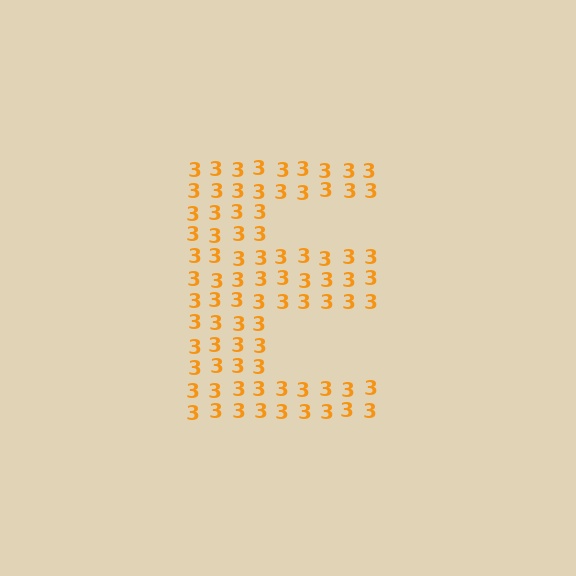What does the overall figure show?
The overall figure shows the letter E.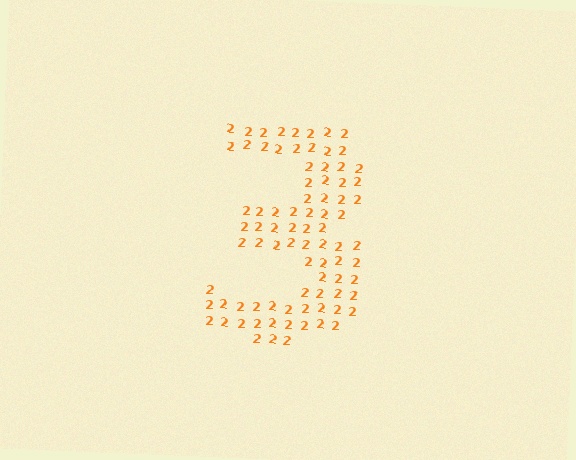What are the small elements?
The small elements are digit 2's.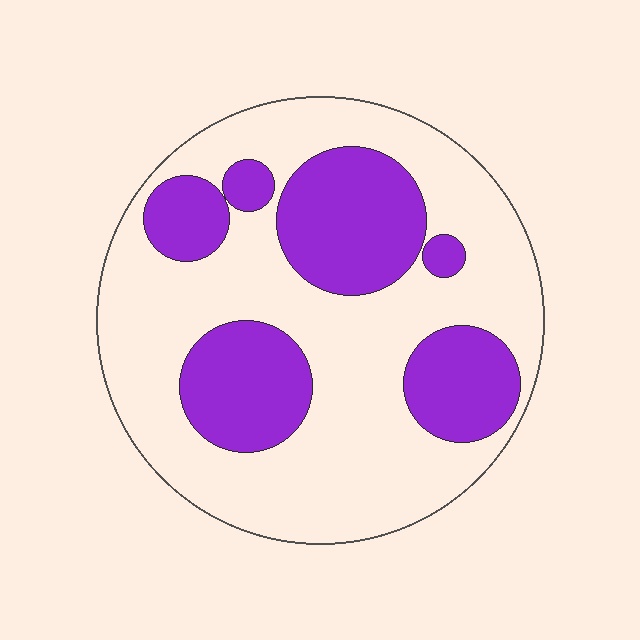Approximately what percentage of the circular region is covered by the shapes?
Approximately 35%.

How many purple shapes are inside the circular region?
6.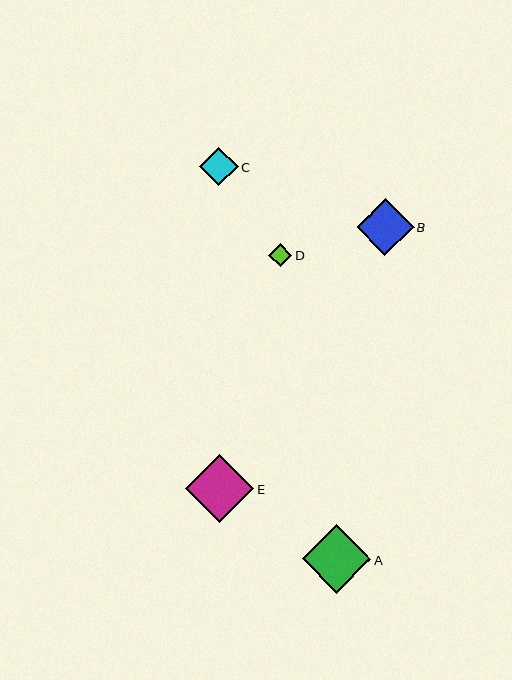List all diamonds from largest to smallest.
From largest to smallest: A, E, B, C, D.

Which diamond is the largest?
Diamond A is the largest with a size of approximately 68 pixels.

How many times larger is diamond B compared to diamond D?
Diamond B is approximately 2.5 times the size of diamond D.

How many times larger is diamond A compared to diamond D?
Diamond A is approximately 3.0 times the size of diamond D.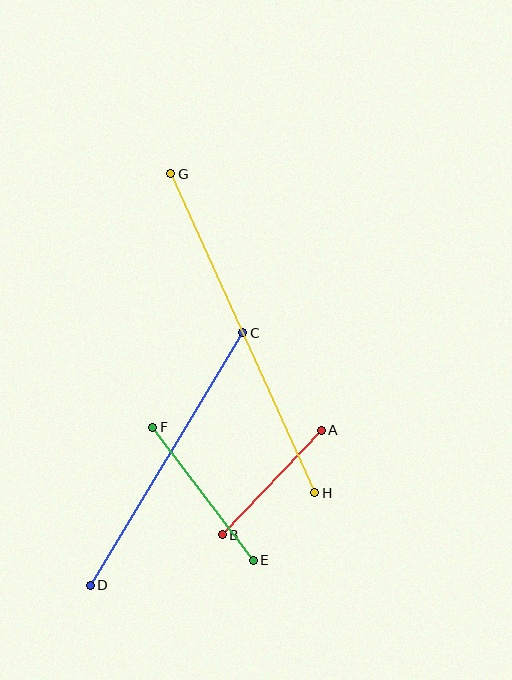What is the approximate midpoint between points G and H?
The midpoint is at approximately (243, 333) pixels.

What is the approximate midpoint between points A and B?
The midpoint is at approximately (272, 482) pixels.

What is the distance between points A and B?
The distance is approximately 144 pixels.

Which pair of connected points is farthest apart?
Points G and H are farthest apart.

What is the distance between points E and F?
The distance is approximately 167 pixels.